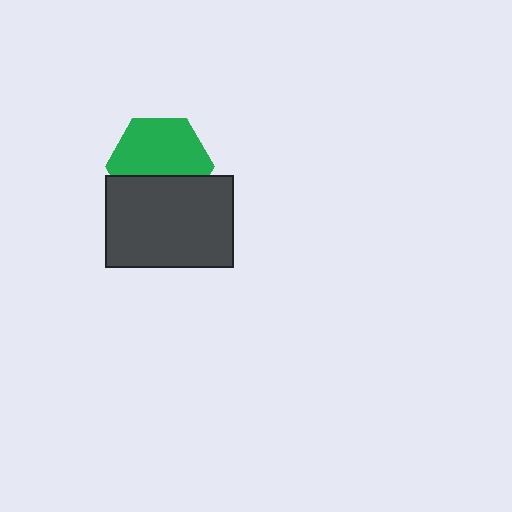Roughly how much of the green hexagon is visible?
About half of it is visible (roughly 63%).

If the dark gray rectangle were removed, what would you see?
You would see the complete green hexagon.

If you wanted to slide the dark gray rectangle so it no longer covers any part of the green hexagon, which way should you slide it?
Slide it down — that is the most direct way to separate the two shapes.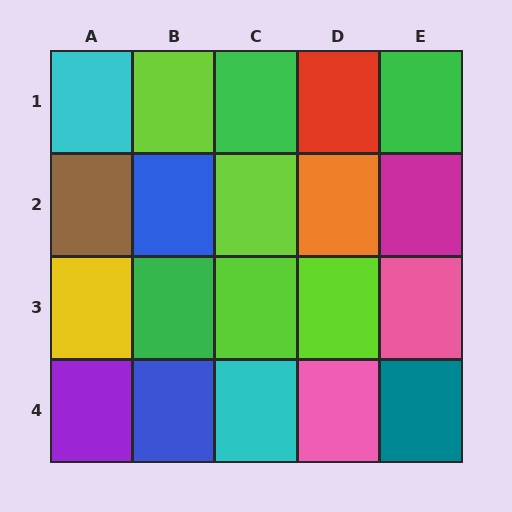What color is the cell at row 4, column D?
Pink.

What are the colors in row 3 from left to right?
Yellow, green, lime, lime, pink.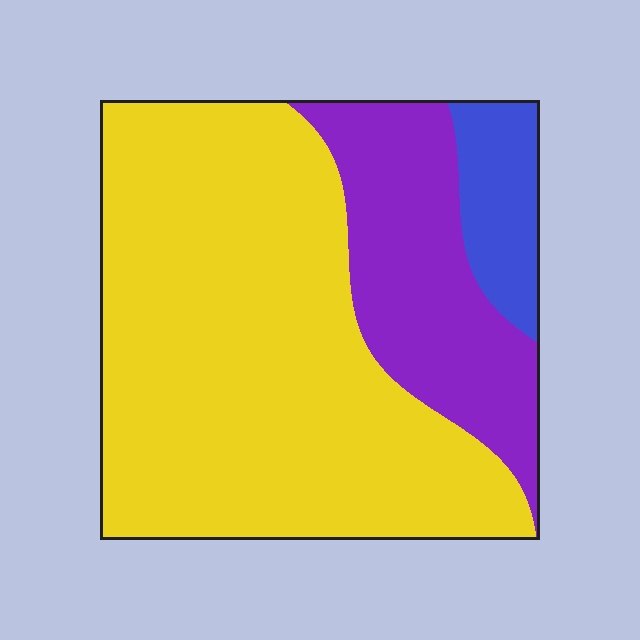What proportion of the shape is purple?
Purple covers 24% of the shape.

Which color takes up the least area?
Blue, at roughly 10%.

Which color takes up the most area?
Yellow, at roughly 65%.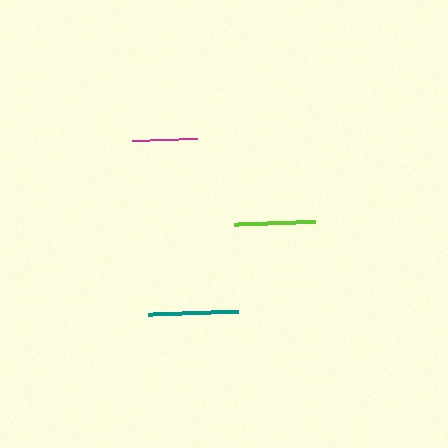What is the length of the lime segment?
The lime segment is approximately 80 pixels long.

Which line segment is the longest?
The teal line is the longest at approximately 90 pixels.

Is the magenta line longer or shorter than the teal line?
The teal line is longer than the magenta line.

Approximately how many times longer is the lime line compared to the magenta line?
The lime line is approximately 1.2 times the length of the magenta line.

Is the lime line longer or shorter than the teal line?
The teal line is longer than the lime line.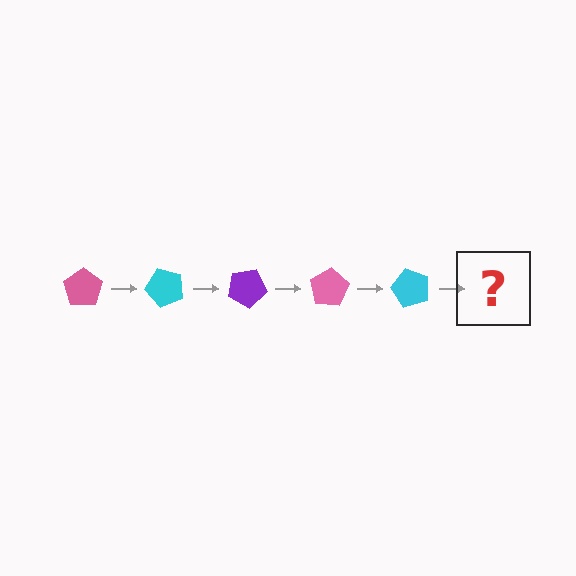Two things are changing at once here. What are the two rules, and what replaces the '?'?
The two rules are that it rotates 50 degrees each step and the color cycles through pink, cyan, and purple. The '?' should be a purple pentagon, rotated 250 degrees from the start.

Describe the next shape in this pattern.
It should be a purple pentagon, rotated 250 degrees from the start.